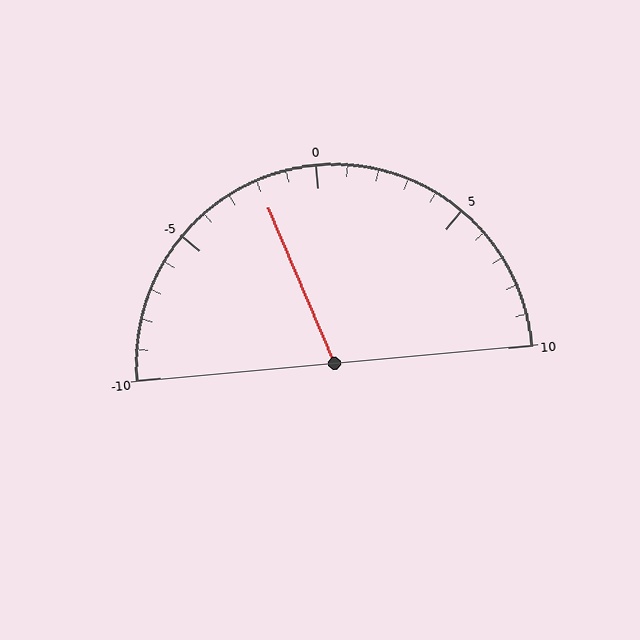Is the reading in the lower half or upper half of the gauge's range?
The reading is in the lower half of the range (-10 to 10).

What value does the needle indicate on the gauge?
The needle indicates approximately -2.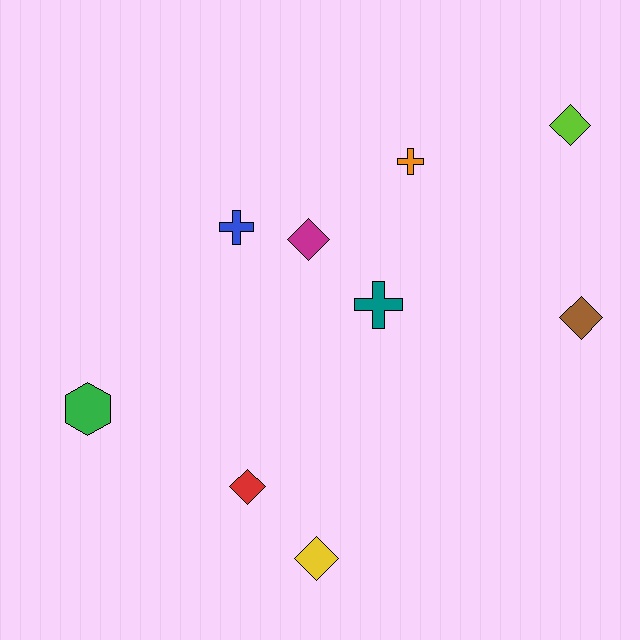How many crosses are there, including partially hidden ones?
There are 3 crosses.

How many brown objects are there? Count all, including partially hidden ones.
There is 1 brown object.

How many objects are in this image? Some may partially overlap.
There are 9 objects.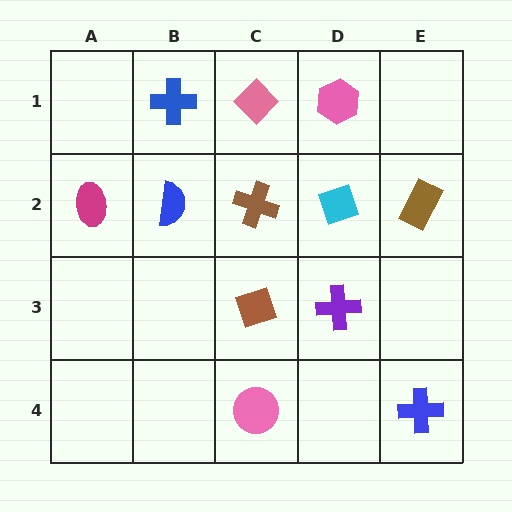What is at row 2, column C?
A brown cross.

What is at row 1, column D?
A pink hexagon.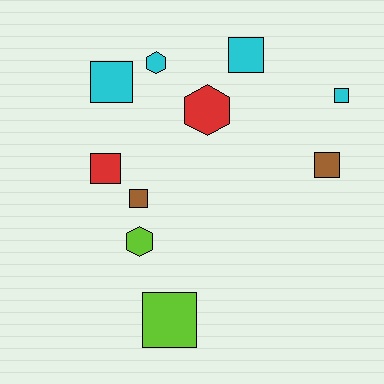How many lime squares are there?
There is 1 lime square.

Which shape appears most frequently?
Square, with 7 objects.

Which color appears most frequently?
Cyan, with 4 objects.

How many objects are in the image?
There are 10 objects.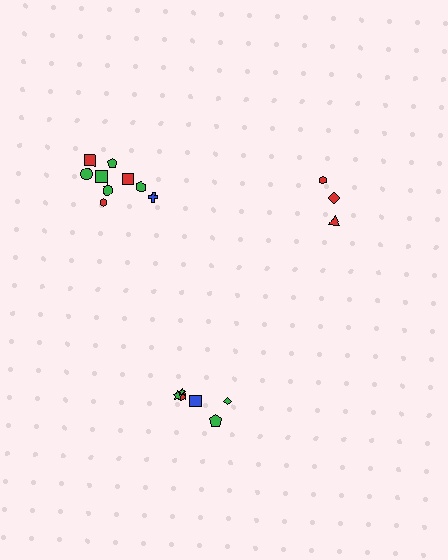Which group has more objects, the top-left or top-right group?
The top-left group.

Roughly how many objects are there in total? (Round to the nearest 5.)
Roughly 20 objects in total.